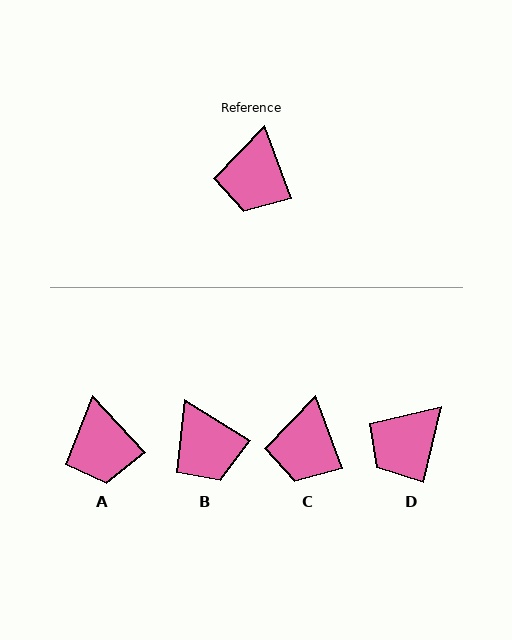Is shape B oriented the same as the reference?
No, it is off by about 38 degrees.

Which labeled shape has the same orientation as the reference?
C.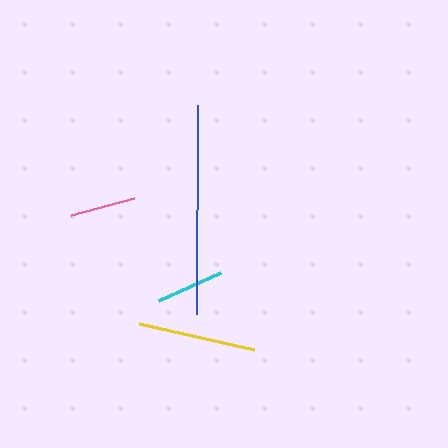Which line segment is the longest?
The blue line is the longest at approximately 210 pixels.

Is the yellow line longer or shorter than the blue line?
The blue line is longer than the yellow line.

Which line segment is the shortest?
The pink line is the shortest at approximately 65 pixels.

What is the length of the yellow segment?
The yellow segment is approximately 118 pixels long.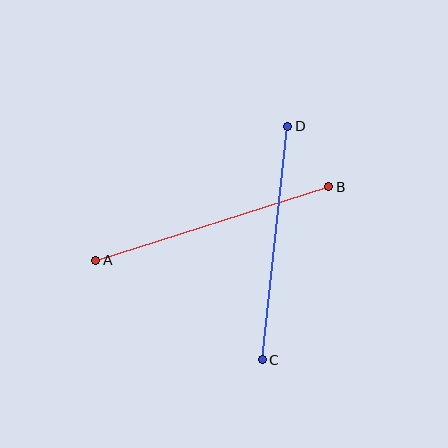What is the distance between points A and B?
The distance is approximately 244 pixels.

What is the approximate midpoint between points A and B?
The midpoint is at approximately (212, 224) pixels.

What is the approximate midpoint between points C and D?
The midpoint is at approximately (275, 243) pixels.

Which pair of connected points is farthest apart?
Points A and B are farthest apart.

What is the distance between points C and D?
The distance is approximately 235 pixels.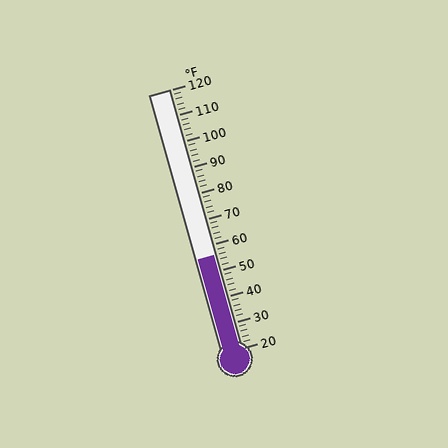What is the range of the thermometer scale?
The thermometer scale ranges from 20°F to 120°F.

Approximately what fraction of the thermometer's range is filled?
The thermometer is filled to approximately 35% of its range.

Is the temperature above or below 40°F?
The temperature is above 40°F.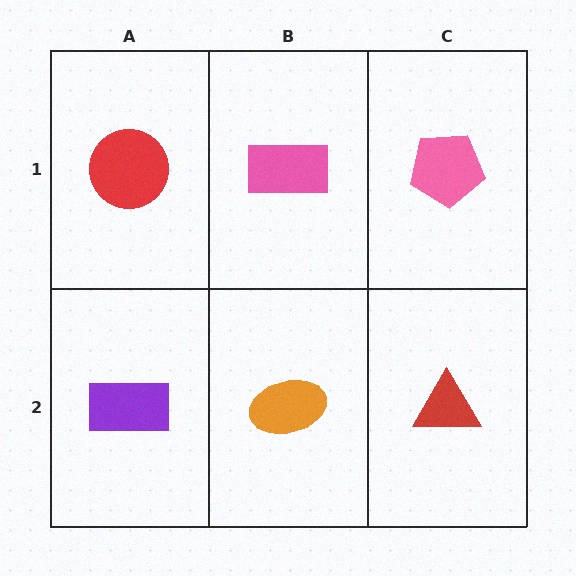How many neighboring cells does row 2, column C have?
2.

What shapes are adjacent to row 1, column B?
An orange ellipse (row 2, column B), a red circle (row 1, column A), a pink pentagon (row 1, column C).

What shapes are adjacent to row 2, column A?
A red circle (row 1, column A), an orange ellipse (row 2, column B).